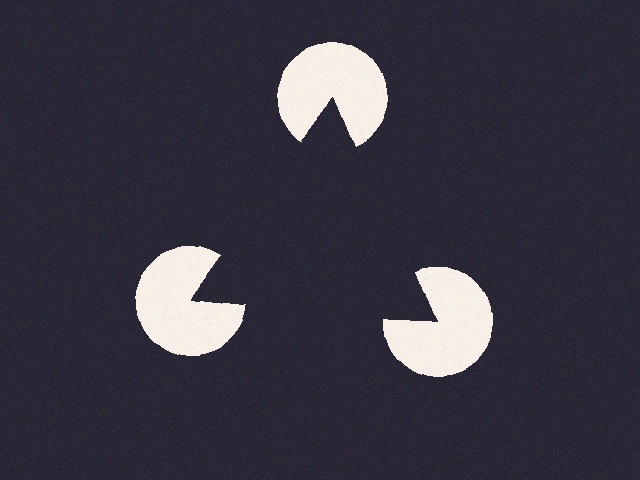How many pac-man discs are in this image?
There are 3 — one at each vertex of the illusory triangle.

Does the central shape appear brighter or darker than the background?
It typically appears slightly darker than the background, even though no actual brightness change is drawn.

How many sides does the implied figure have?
3 sides.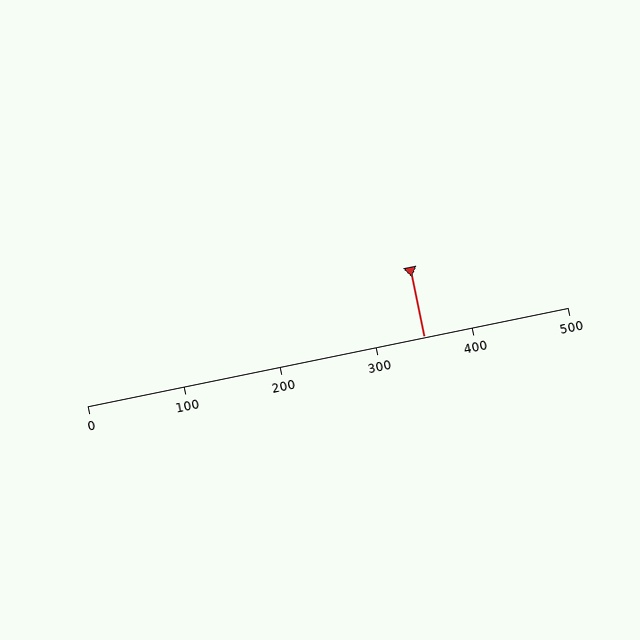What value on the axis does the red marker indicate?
The marker indicates approximately 350.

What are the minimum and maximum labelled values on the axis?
The axis runs from 0 to 500.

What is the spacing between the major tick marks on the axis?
The major ticks are spaced 100 apart.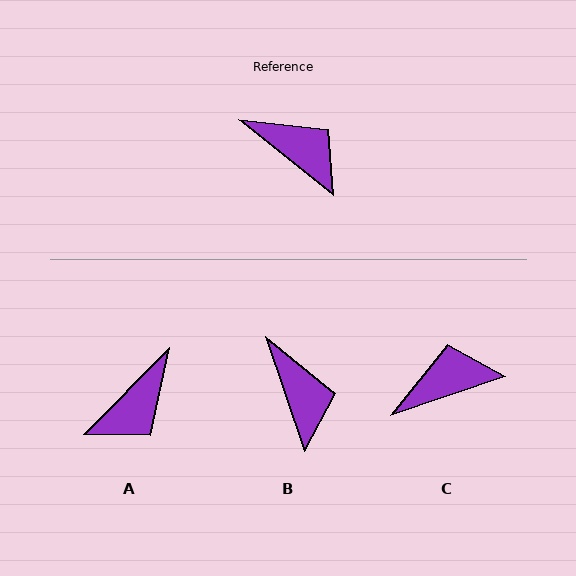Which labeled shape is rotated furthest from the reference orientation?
A, about 96 degrees away.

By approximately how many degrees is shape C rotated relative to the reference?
Approximately 57 degrees counter-clockwise.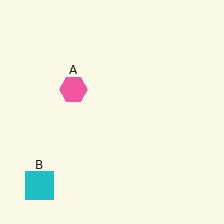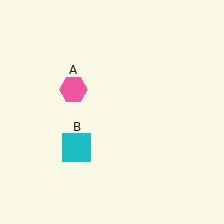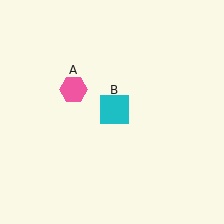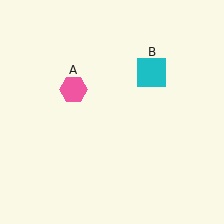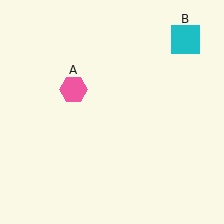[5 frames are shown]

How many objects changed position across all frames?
1 object changed position: cyan square (object B).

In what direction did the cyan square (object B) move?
The cyan square (object B) moved up and to the right.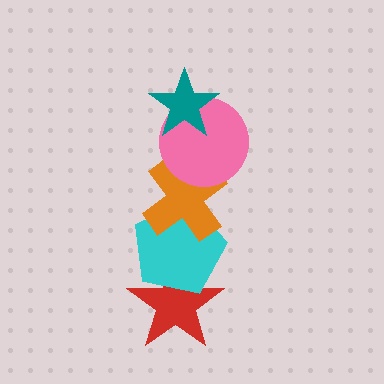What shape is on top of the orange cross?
The pink circle is on top of the orange cross.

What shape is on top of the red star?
The cyan pentagon is on top of the red star.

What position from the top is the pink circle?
The pink circle is 2nd from the top.